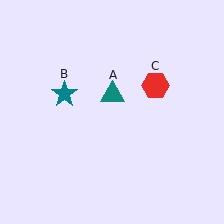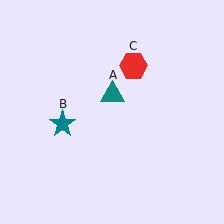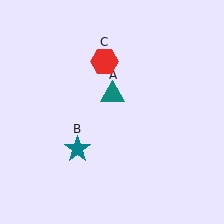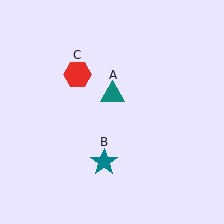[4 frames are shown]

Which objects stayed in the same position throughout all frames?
Teal triangle (object A) remained stationary.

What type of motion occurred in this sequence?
The teal star (object B), red hexagon (object C) rotated counterclockwise around the center of the scene.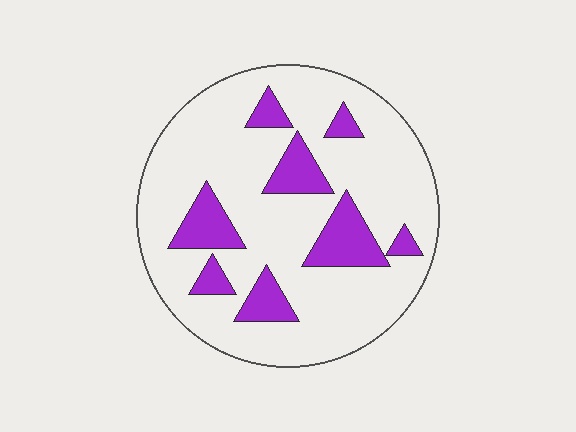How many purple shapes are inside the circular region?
8.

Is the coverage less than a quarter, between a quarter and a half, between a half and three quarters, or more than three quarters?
Less than a quarter.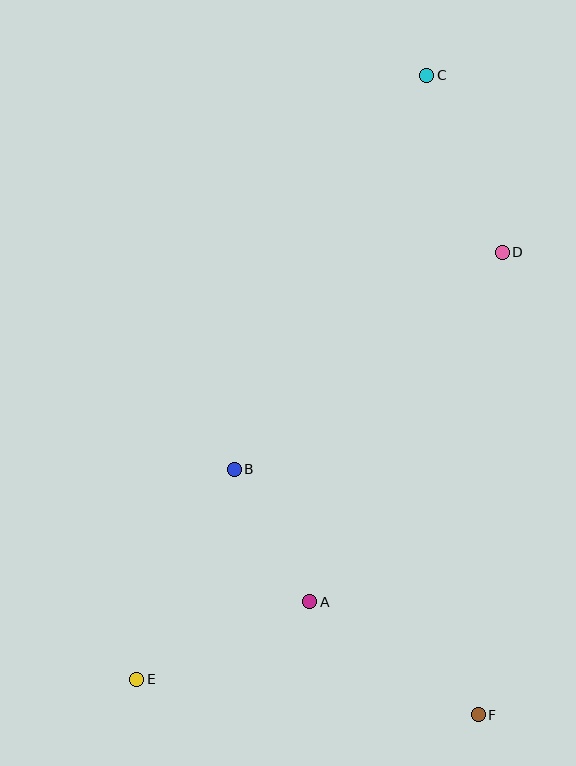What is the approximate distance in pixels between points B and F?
The distance between B and F is approximately 346 pixels.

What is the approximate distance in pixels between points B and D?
The distance between B and D is approximately 345 pixels.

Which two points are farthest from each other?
Points C and E are farthest from each other.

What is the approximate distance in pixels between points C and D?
The distance between C and D is approximately 193 pixels.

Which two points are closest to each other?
Points A and B are closest to each other.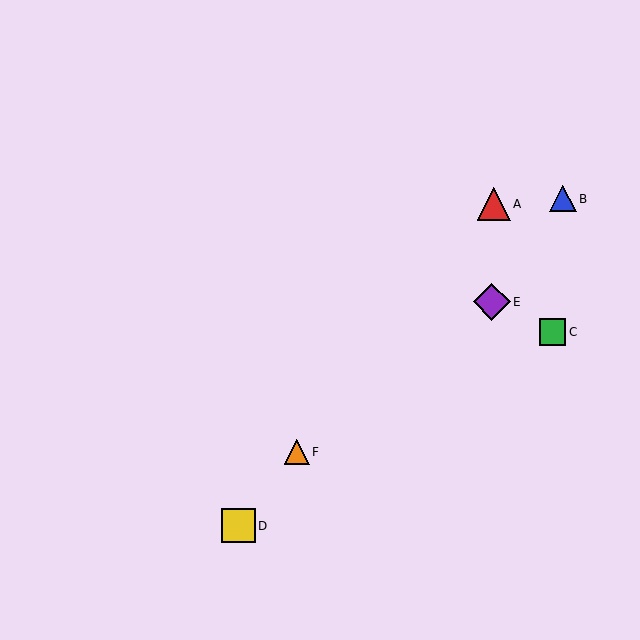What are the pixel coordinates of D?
Object D is at (238, 526).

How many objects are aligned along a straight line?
3 objects (A, D, F) are aligned along a straight line.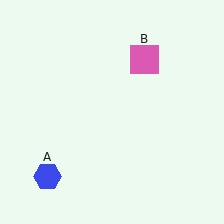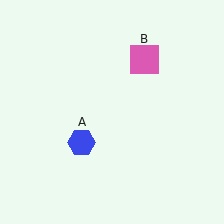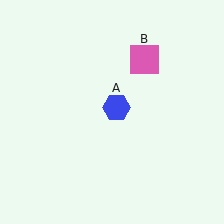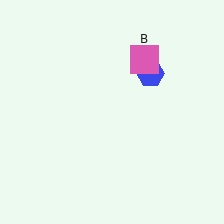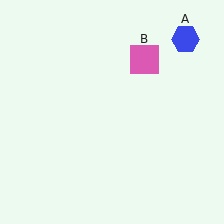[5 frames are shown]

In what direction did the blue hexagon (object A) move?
The blue hexagon (object A) moved up and to the right.